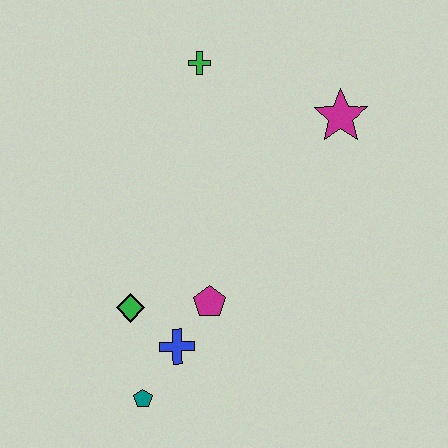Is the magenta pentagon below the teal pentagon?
No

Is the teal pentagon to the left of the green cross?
Yes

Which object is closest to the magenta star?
The green cross is closest to the magenta star.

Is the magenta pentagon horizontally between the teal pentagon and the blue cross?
No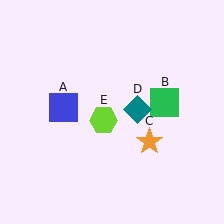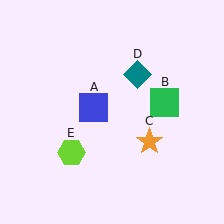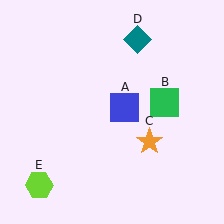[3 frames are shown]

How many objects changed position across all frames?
3 objects changed position: blue square (object A), teal diamond (object D), lime hexagon (object E).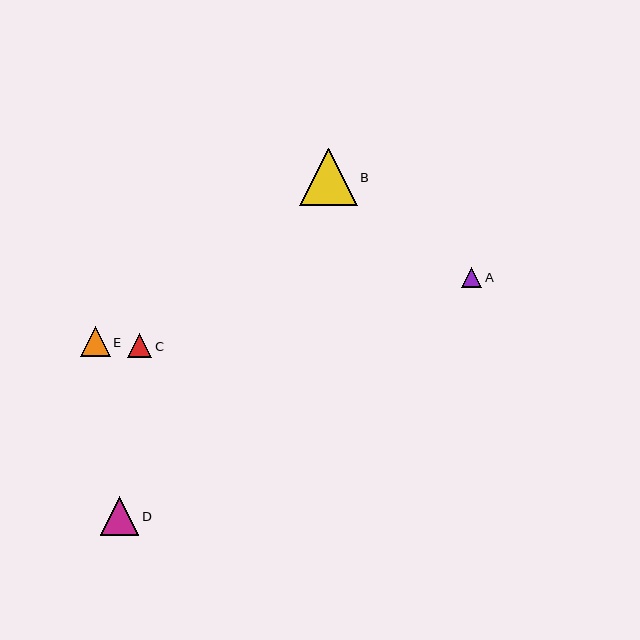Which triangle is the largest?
Triangle B is the largest with a size of approximately 58 pixels.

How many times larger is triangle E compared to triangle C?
Triangle E is approximately 1.2 times the size of triangle C.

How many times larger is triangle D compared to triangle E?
Triangle D is approximately 1.3 times the size of triangle E.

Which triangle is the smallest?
Triangle A is the smallest with a size of approximately 20 pixels.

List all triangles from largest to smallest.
From largest to smallest: B, D, E, C, A.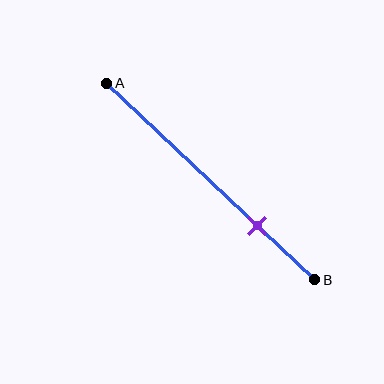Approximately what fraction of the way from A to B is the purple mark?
The purple mark is approximately 75% of the way from A to B.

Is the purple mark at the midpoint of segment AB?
No, the mark is at about 75% from A, not at the 50% midpoint.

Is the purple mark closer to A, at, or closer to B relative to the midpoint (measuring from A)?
The purple mark is closer to point B than the midpoint of segment AB.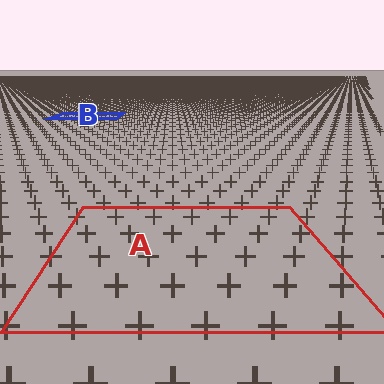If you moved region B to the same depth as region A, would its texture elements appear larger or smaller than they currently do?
They would appear larger. At a closer depth, the same texture elements are projected at a bigger on-screen size.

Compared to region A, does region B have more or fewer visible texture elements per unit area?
Region B has more texture elements per unit area — they are packed more densely because it is farther away.